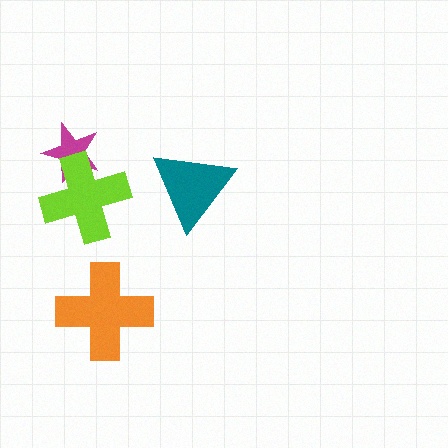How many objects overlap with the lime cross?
1 object overlaps with the lime cross.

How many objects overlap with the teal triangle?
0 objects overlap with the teal triangle.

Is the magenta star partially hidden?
Yes, it is partially covered by another shape.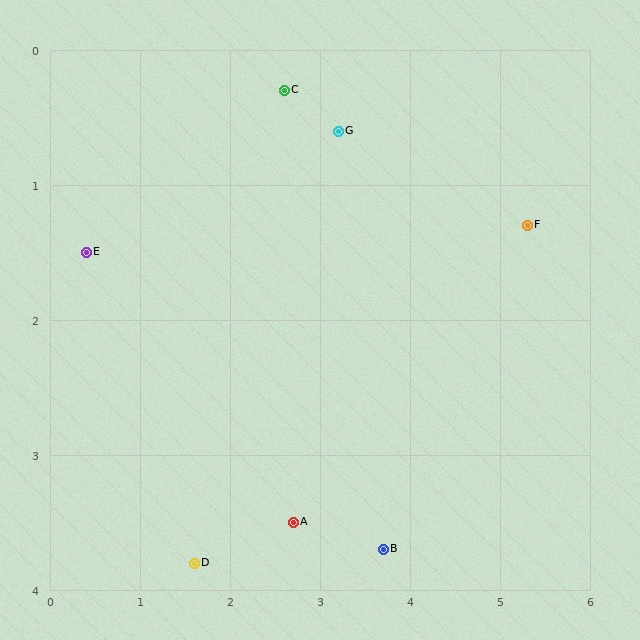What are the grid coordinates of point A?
Point A is at approximately (2.7, 3.5).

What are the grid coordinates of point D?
Point D is at approximately (1.6, 3.8).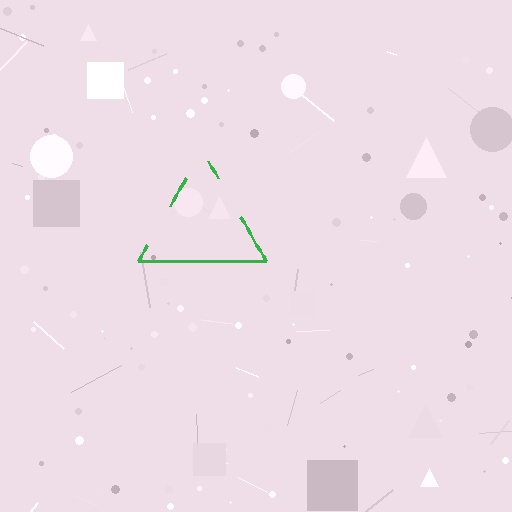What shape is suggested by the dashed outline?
The dashed outline suggests a triangle.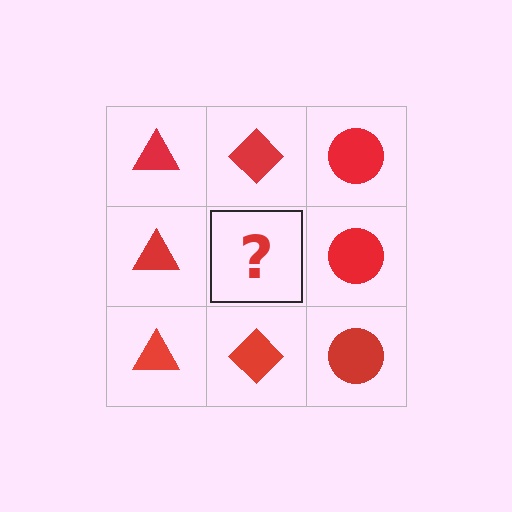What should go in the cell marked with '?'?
The missing cell should contain a red diamond.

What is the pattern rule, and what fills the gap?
The rule is that each column has a consistent shape. The gap should be filled with a red diamond.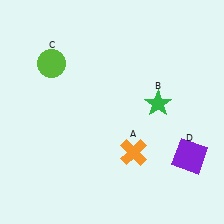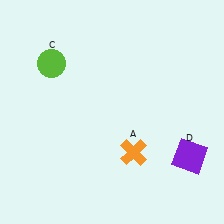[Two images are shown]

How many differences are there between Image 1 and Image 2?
There is 1 difference between the two images.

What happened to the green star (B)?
The green star (B) was removed in Image 2. It was in the top-right area of Image 1.